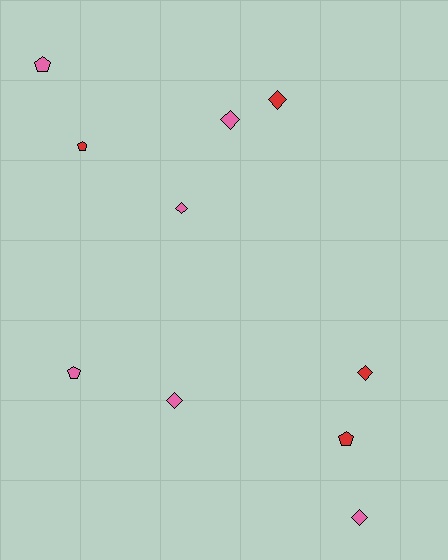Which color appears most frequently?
Pink, with 6 objects.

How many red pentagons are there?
There are 2 red pentagons.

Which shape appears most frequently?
Diamond, with 6 objects.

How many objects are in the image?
There are 10 objects.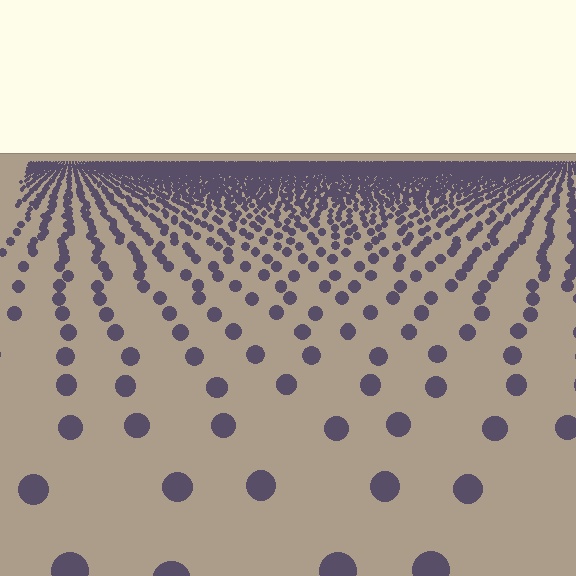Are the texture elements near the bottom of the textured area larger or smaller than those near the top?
Larger. Near the bottom, elements are closer to the viewer and appear at a bigger on-screen size.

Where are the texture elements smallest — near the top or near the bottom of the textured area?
Near the top.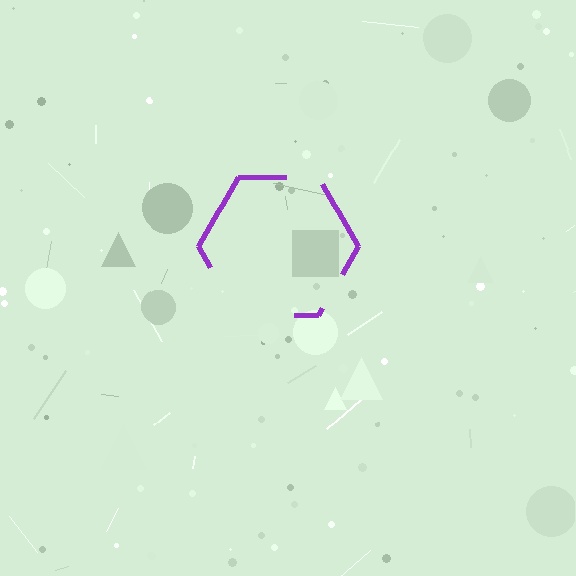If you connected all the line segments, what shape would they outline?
They would outline a hexagon.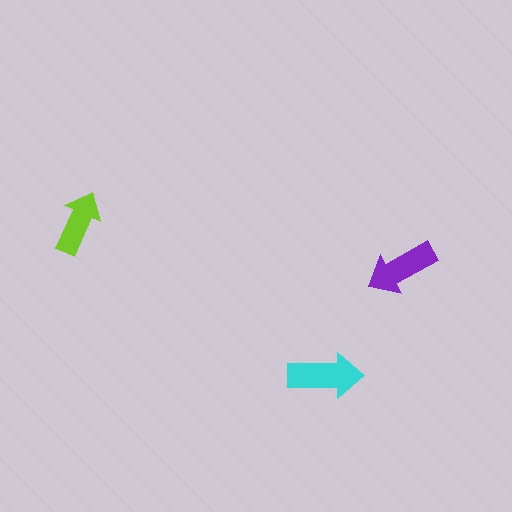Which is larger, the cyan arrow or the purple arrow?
The cyan one.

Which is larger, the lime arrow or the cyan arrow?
The cyan one.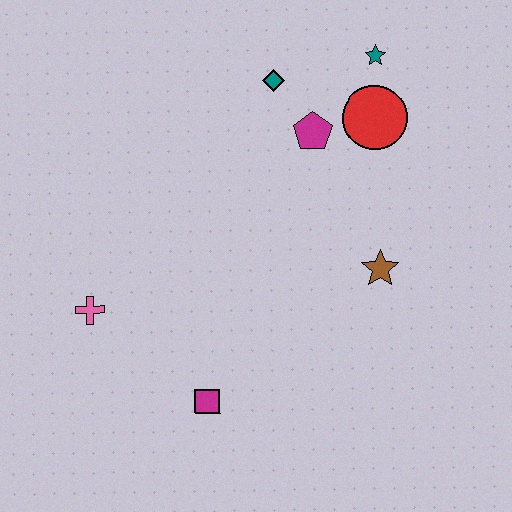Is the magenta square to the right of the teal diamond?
No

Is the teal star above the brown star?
Yes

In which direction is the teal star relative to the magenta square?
The teal star is above the magenta square.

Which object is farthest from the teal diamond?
The magenta square is farthest from the teal diamond.